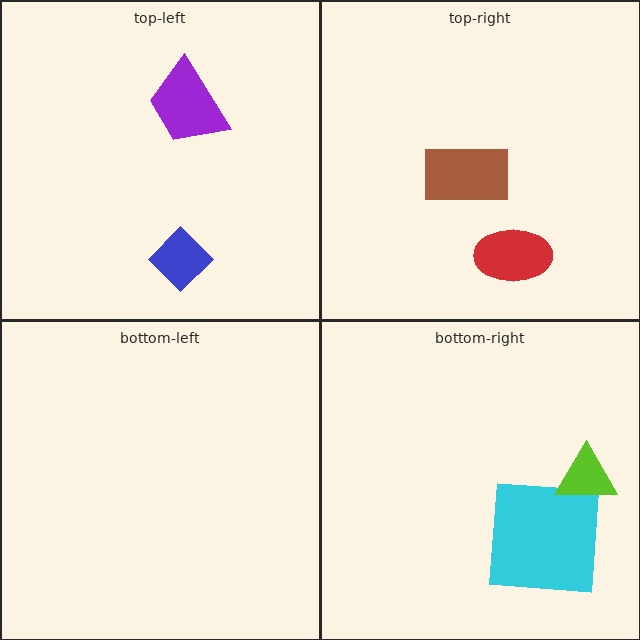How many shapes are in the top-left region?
2.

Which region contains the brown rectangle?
The top-right region.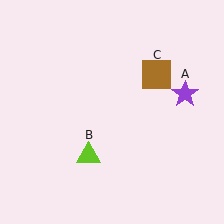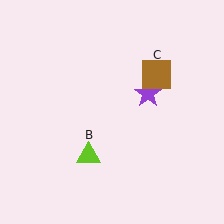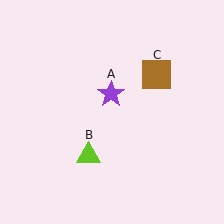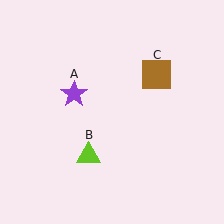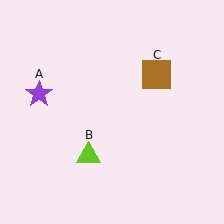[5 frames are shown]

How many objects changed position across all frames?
1 object changed position: purple star (object A).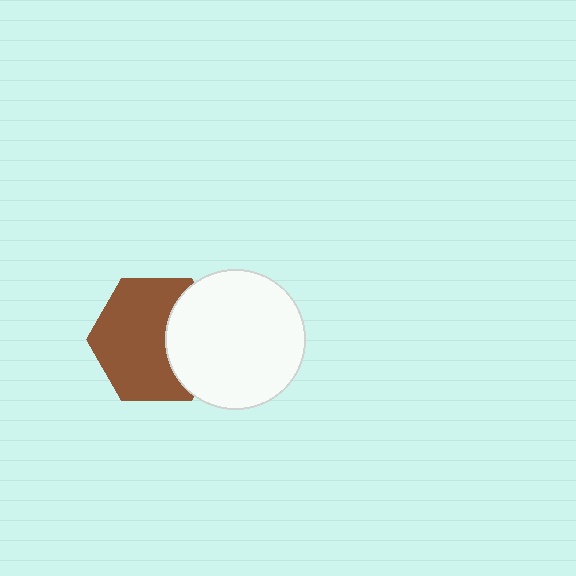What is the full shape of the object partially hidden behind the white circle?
The partially hidden object is a brown hexagon.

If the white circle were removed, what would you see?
You would see the complete brown hexagon.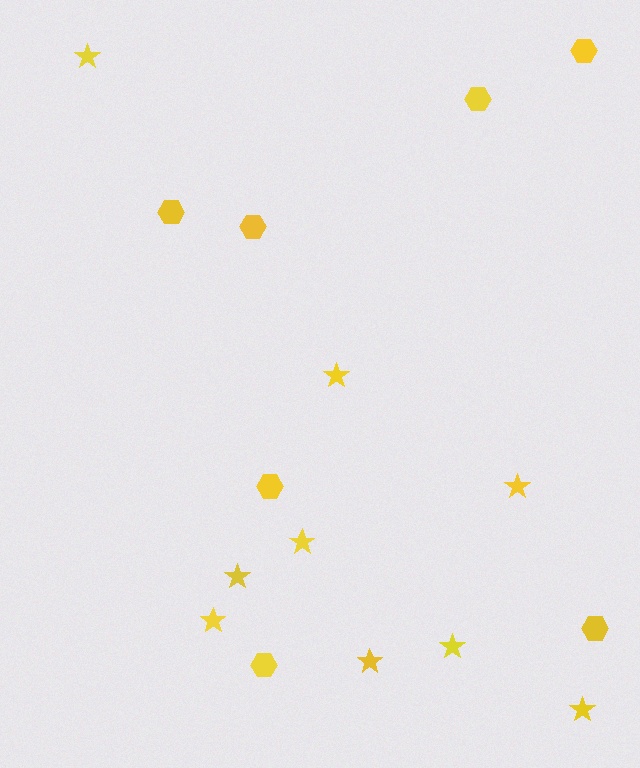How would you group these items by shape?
There are 2 groups: one group of hexagons (7) and one group of stars (9).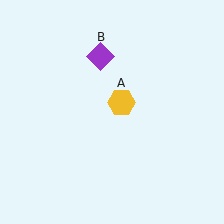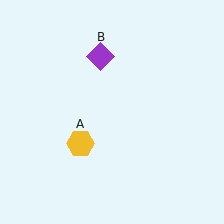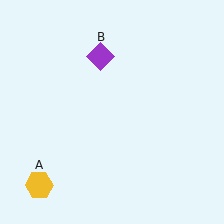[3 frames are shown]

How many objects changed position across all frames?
1 object changed position: yellow hexagon (object A).